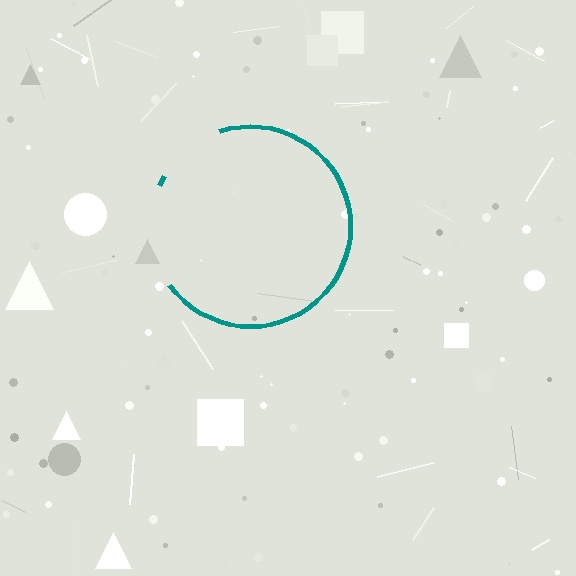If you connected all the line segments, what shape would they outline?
They would outline a circle.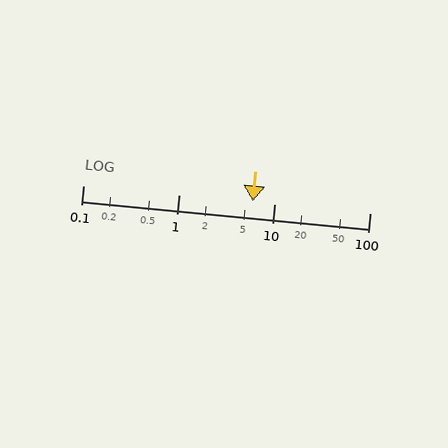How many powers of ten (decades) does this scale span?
The scale spans 3 decades, from 0.1 to 100.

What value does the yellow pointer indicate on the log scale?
The pointer indicates approximately 6.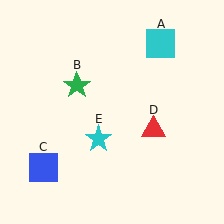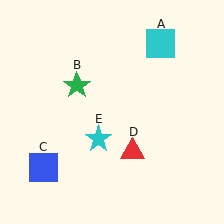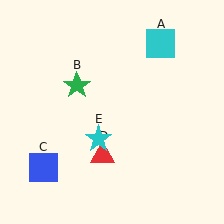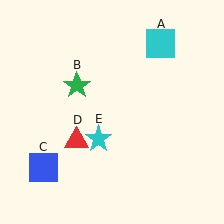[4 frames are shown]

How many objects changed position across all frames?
1 object changed position: red triangle (object D).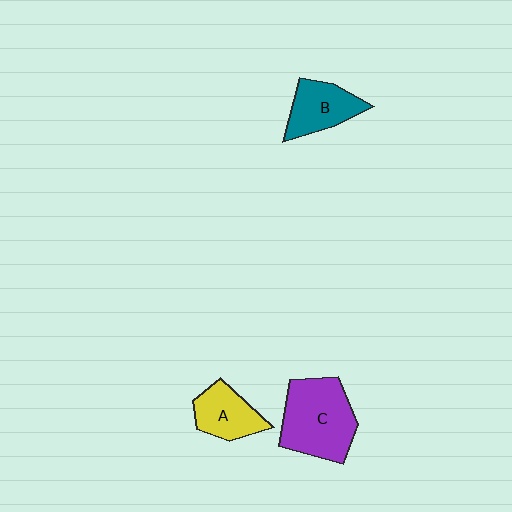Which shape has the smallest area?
Shape A (yellow).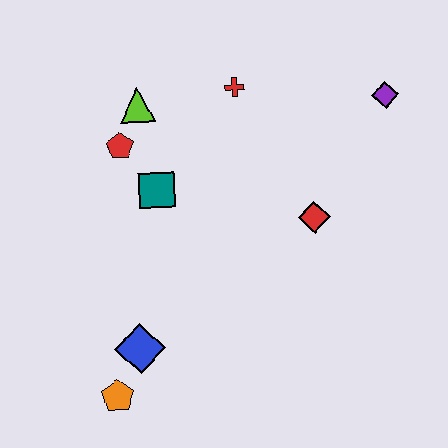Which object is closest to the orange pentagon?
The blue diamond is closest to the orange pentagon.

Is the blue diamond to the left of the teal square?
Yes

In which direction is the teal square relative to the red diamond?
The teal square is to the left of the red diamond.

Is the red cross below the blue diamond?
No